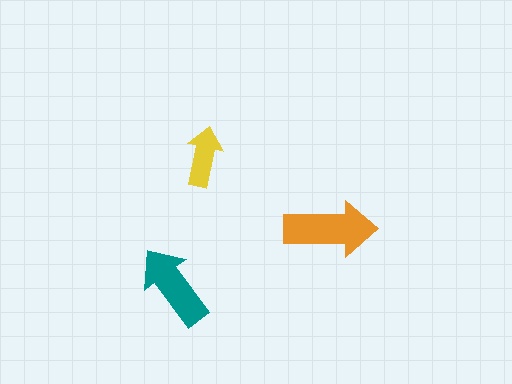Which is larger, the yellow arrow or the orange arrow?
The orange one.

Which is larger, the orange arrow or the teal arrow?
The orange one.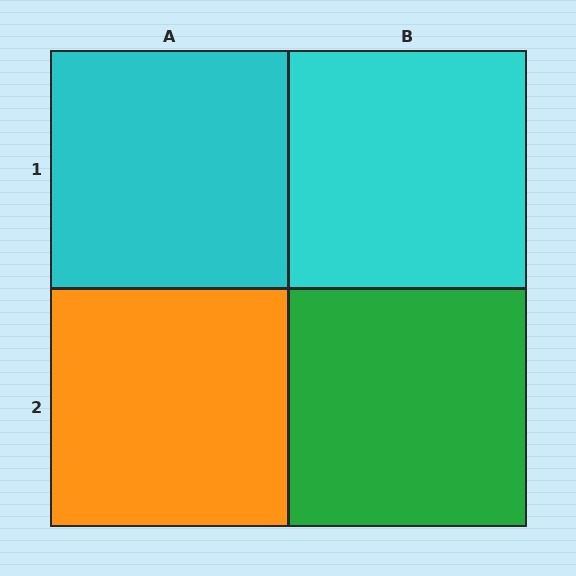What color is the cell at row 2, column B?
Green.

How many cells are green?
1 cell is green.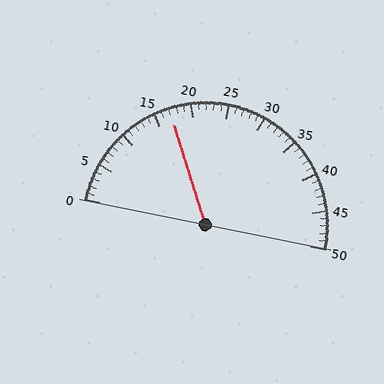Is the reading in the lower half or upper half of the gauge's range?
The reading is in the lower half of the range (0 to 50).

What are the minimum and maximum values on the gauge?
The gauge ranges from 0 to 50.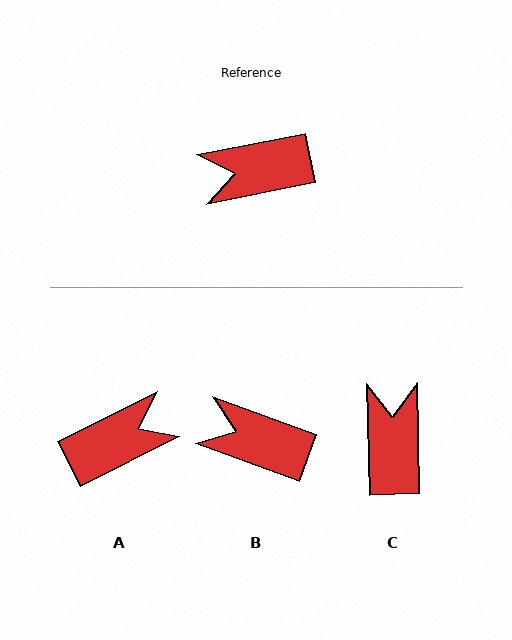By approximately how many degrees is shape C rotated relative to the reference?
Approximately 100 degrees clockwise.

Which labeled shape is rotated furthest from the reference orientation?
A, about 165 degrees away.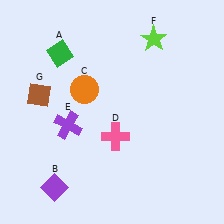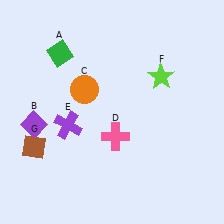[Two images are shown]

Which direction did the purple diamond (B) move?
The purple diamond (B) moved up.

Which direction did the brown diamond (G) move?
The brown diamond (G) moved down.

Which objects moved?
The objects that moved are: the purple diamond (B), the lime star (F), the brown diamond (G).